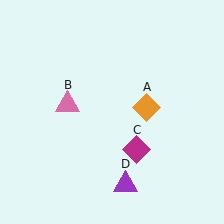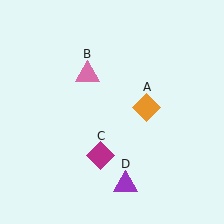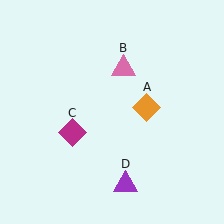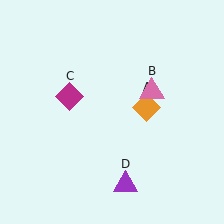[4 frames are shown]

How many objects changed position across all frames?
2 objects changed position: pink triangle (object B), magenta diamond (object C).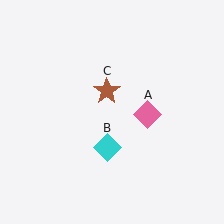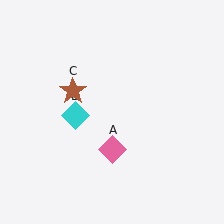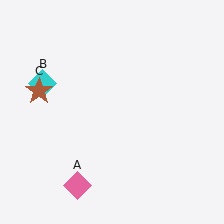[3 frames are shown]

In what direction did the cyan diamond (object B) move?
The cyan diamond (object B) moved up and to the left.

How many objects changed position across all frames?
3 objects changed position: pink diamond (object A), cyan diamond (object B), brown star (object C).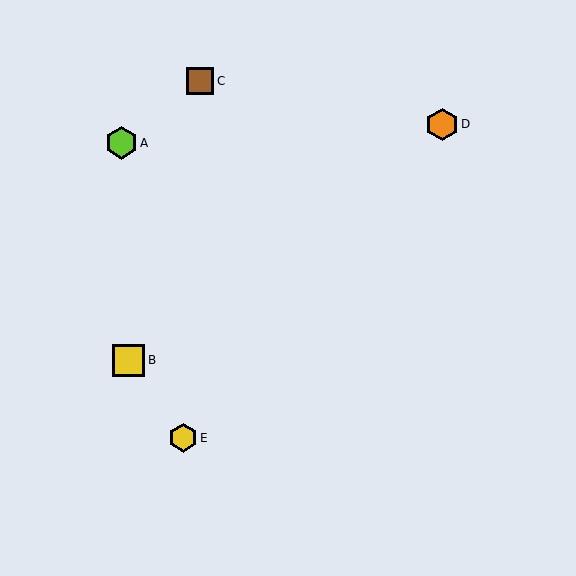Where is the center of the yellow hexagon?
The center of the yellow hexagon is at (183, 438).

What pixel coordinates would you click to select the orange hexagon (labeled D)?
Click at (442, 124) to select the orange hexagon D.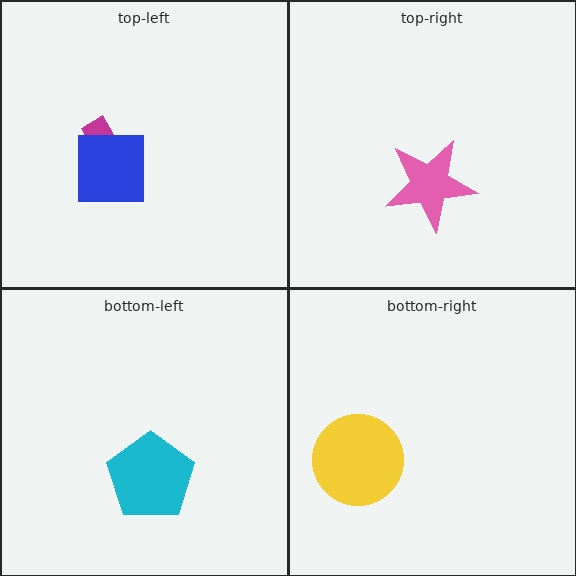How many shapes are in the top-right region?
1.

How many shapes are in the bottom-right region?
1.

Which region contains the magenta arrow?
The top-left region.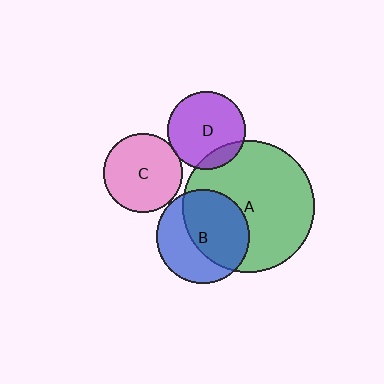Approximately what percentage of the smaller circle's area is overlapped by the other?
Approximately 5%.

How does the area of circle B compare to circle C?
Approximately 1.4 times.